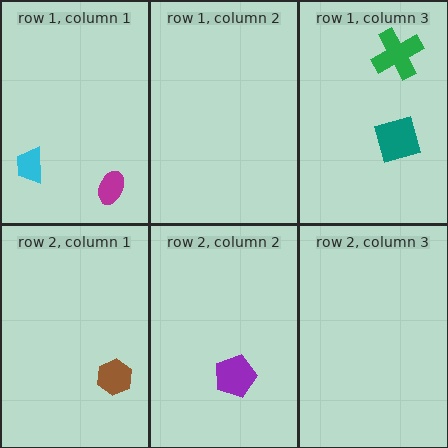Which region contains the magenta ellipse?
The row 1, column 1 region.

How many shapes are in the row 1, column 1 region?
2.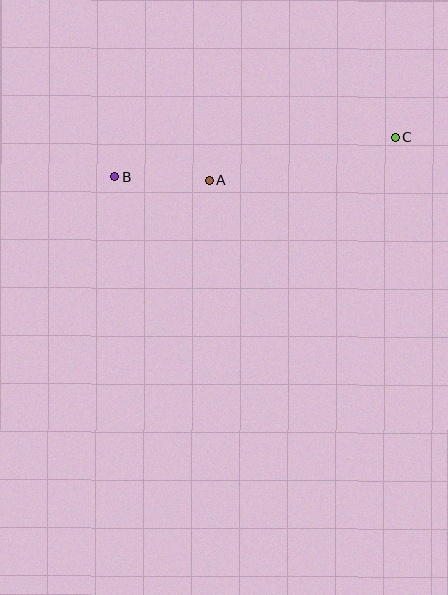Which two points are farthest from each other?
Points B and C are farthest from each other.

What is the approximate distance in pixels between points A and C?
The distance between A and C is approximately 190 pixels.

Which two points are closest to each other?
Points A and B are closest to each other.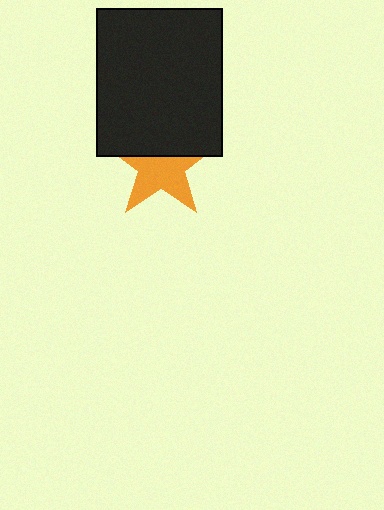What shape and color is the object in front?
The object in front is a black rectangle.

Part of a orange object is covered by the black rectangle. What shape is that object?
It is a star.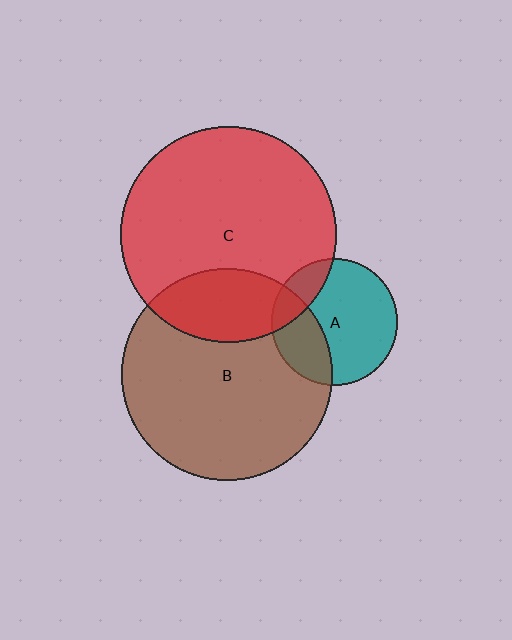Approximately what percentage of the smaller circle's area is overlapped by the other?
Approximately 20%.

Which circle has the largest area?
Circle C (red).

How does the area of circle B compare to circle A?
Approximately 2.8 times.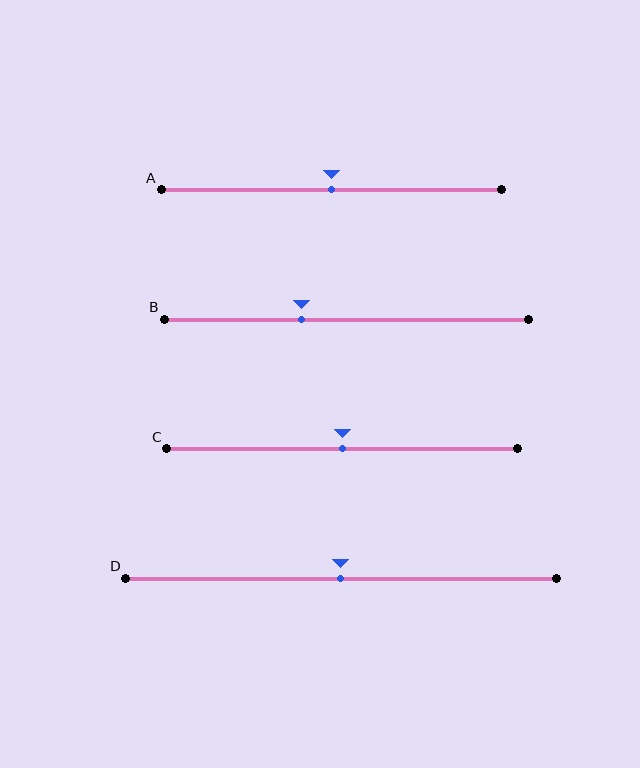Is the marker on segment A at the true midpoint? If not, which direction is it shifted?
Yes, the marker on segment A is at the true midpoint.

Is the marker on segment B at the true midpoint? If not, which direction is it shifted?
No, the marker on segment B is shifted to the left by about 12% of the segment length.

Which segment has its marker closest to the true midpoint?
Segment A has its marker closest to the true midpoint.